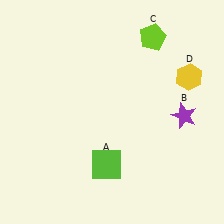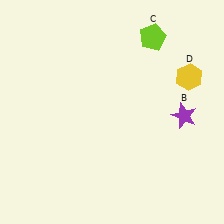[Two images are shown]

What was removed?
The lime square (A) was removed in Image 2.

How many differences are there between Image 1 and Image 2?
There is 1 difference between the two images.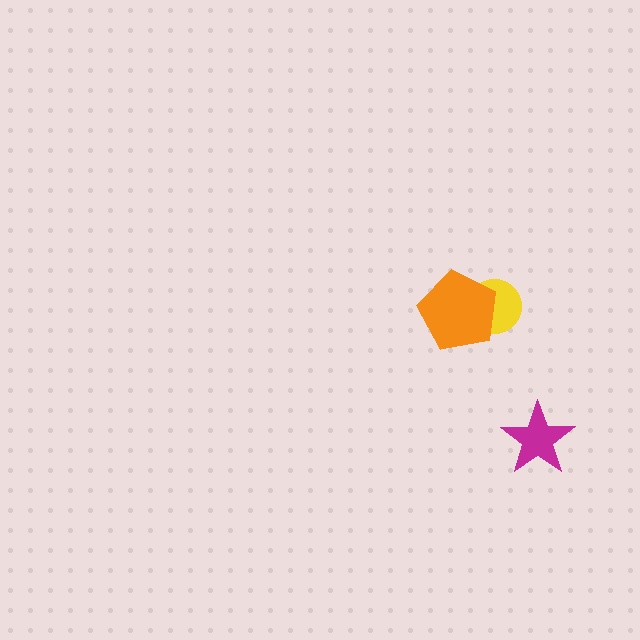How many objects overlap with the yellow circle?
1 object overlaps with the yellow circle.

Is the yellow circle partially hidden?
Yes, it is partially covered by another shape.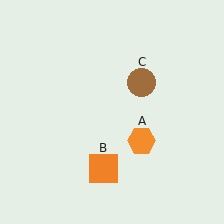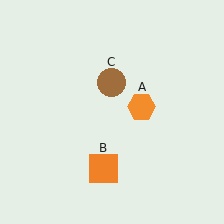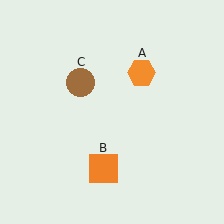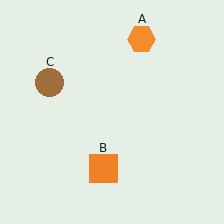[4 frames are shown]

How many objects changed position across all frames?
2 objects changed position: orange hexagon (object A), brown circle (object C).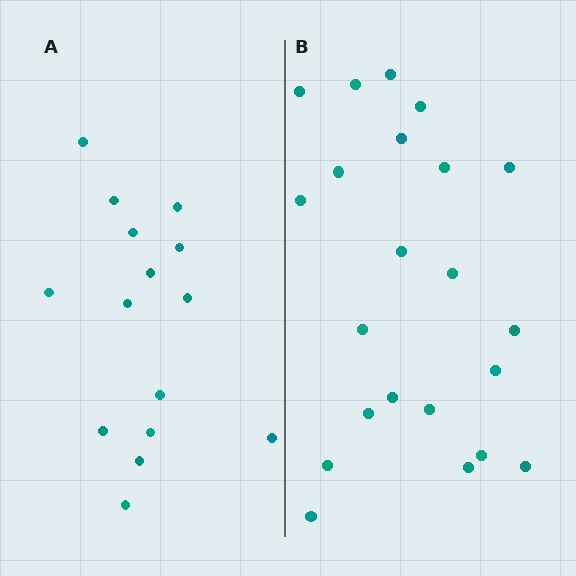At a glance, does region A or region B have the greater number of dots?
Region B (the right region) has more dots.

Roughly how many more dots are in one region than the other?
Region B has roughly 8 or so more dots than region A.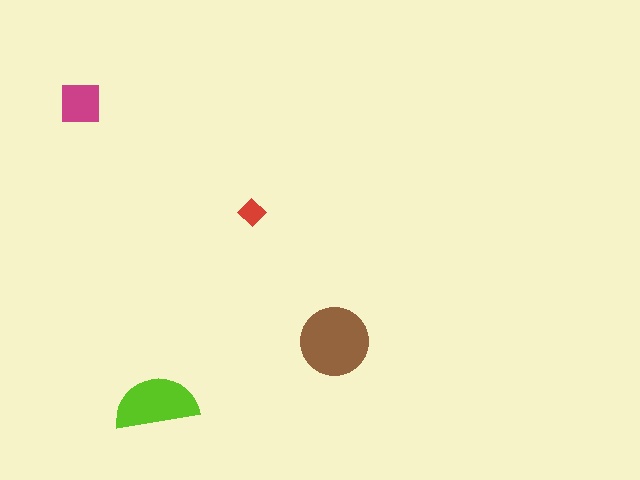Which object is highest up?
The magenta square is topmost.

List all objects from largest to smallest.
The brown circle, the lime semicircle, the magenta square, the red diamond.